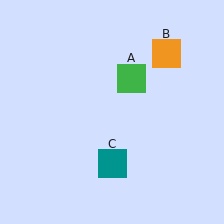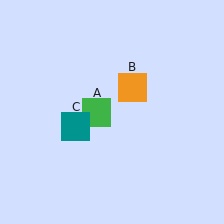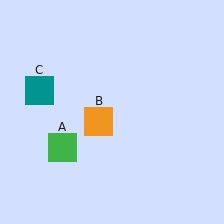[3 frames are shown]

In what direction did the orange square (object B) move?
The orange square (object B) moved down and to the left.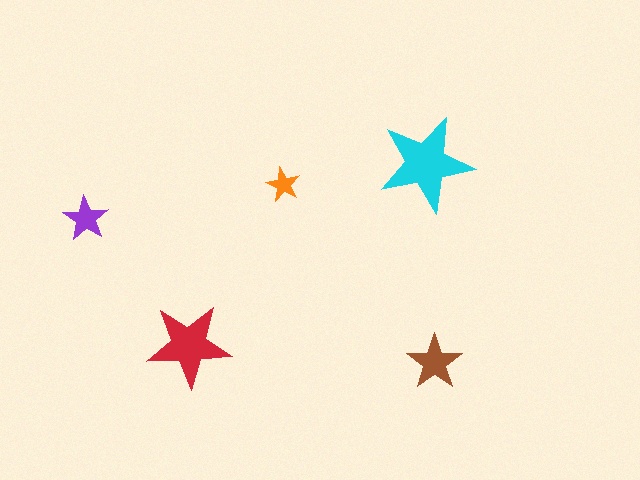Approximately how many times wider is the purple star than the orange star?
About 1.5 times wider.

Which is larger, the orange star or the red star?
The red one.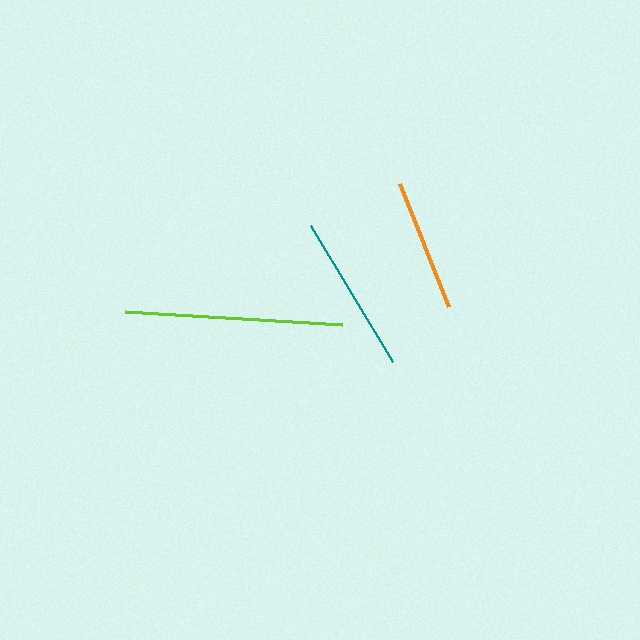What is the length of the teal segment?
The teal segment is approximately 159 pixels long.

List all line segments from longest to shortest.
From longest to shortest: lime, teal, orange.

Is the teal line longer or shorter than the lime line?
The lime line is longer than the teal line.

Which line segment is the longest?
The lime line is the longest at approximately 218 pixels.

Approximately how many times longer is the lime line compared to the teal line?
The lime line is approximately 1.4 times the length of the teal line.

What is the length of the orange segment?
The orange segment is approximately 132 pixels long.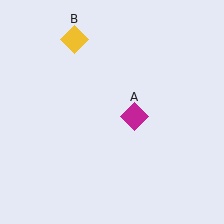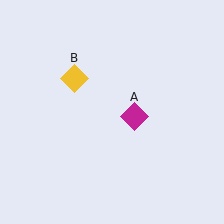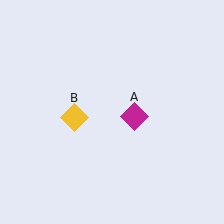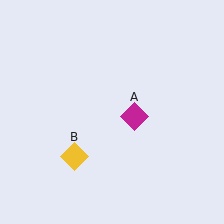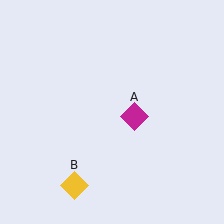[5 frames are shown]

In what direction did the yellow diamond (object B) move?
The yellow diamond (object B) moved down.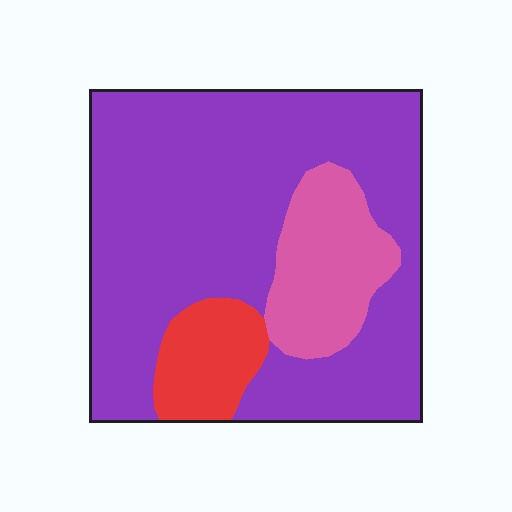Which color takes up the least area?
Red, at roughly 10%.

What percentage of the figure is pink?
Pink takes up less than a quarter of the figure.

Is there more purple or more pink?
Purple.